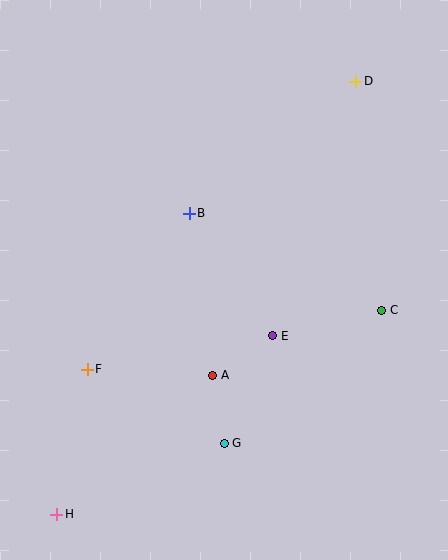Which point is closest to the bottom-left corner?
Point H is closest to the bottom-left corner.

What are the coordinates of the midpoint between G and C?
The midpoint between G and C is at (303, 377).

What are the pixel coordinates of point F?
Point F is at (87, 370).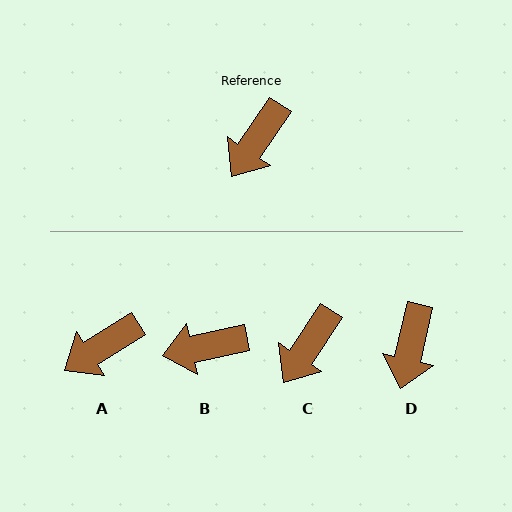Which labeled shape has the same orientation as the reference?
C.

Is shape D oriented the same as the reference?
No, it is off by about 21 degrees.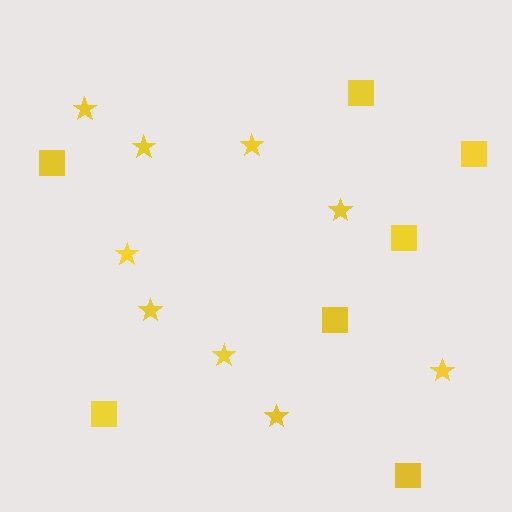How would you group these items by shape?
There are 2 groups: one group of stars (9) and one group of squares (7).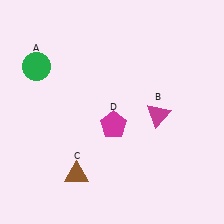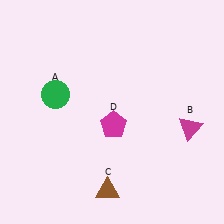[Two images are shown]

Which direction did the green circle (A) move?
The green circle (A) moved down.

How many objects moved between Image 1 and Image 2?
3 objects moved between the two images.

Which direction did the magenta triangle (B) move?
The magenta triangle (B) moved right.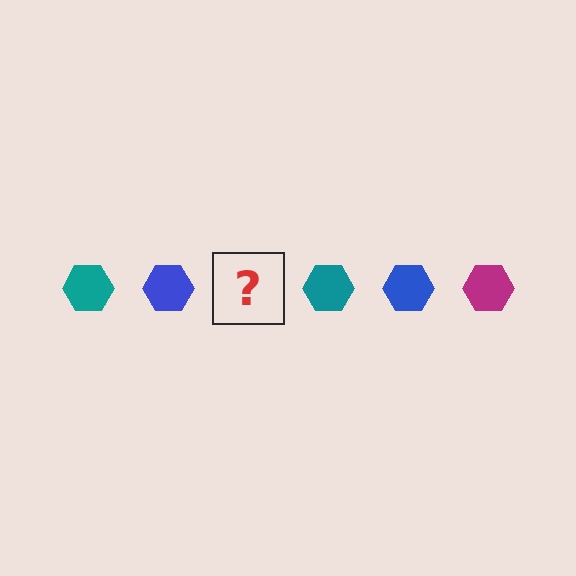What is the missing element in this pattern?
The missing element is a magenta hexagon.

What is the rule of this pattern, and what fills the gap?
The rule is that the pattern cycles through teal, blue, magenta hexagons. The gap should be filled with a magenta hexagon.